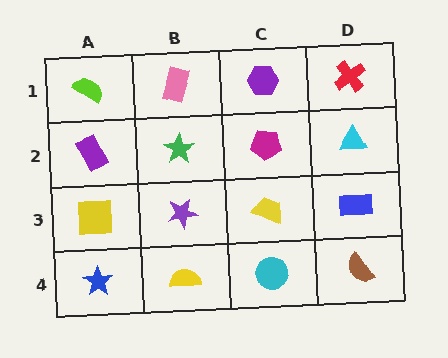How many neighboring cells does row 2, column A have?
3.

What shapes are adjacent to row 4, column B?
A purple star (row 3, column B), a blue star (row 4, column A), a cyan circle (row 4, column C).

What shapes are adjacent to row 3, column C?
A magenta pentagon (row 2, column C), a cyan circle (row 4, column C), a purple star (row 3, column B), a blue rectangle (row 3, column D).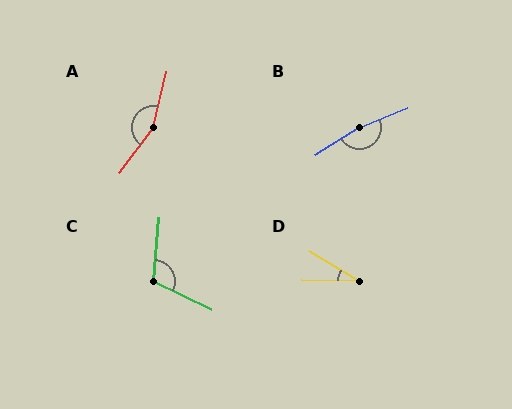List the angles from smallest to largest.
D (30°), C (110°), A (157°), B (169°).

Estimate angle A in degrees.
Approximately 157 degrees.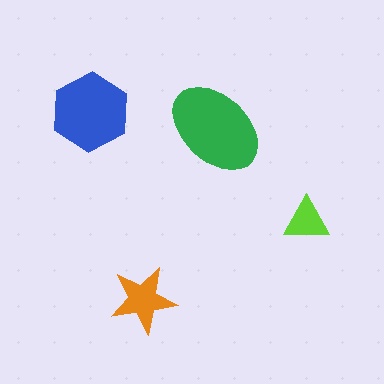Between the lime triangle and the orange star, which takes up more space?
The orange star.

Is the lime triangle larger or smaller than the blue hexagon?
Smaller.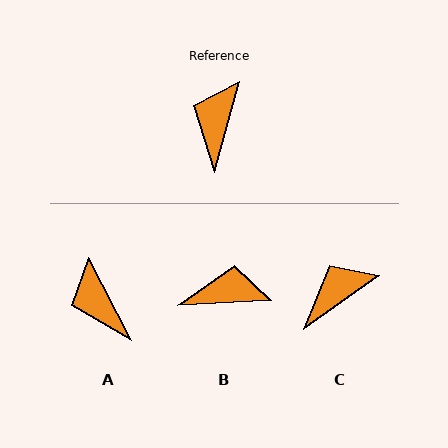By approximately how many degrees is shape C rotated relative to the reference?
Approximately 39 degrees clockwise.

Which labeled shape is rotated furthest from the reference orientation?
B, about 72 degrees away.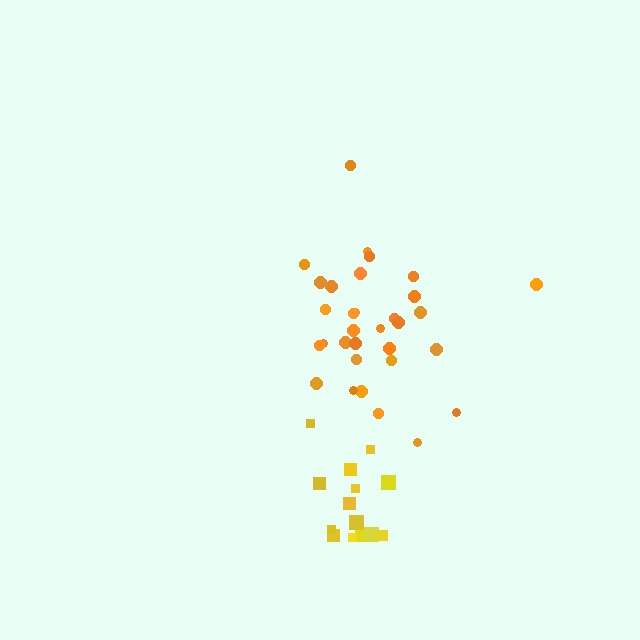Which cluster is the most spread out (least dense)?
Orange.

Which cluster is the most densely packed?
Yellow.